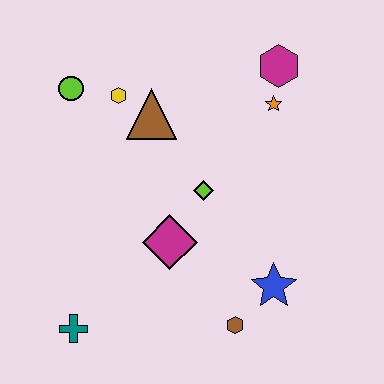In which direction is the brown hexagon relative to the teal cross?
The brown hexagon is to the right of the teal cross.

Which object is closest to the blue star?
The brown hexagon is closest to the blue star.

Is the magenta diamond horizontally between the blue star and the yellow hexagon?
Yes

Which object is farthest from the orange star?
The teal cross is farthest from the orange star.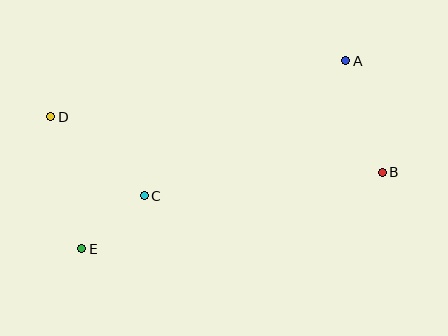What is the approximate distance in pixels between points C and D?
The distance between C and D is approximately 122 pixels.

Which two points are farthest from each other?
Points B and D are farthest from each other.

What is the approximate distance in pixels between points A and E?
The distance between A and E is approximately 324 pixels.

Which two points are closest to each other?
Points C and E are closest to each other.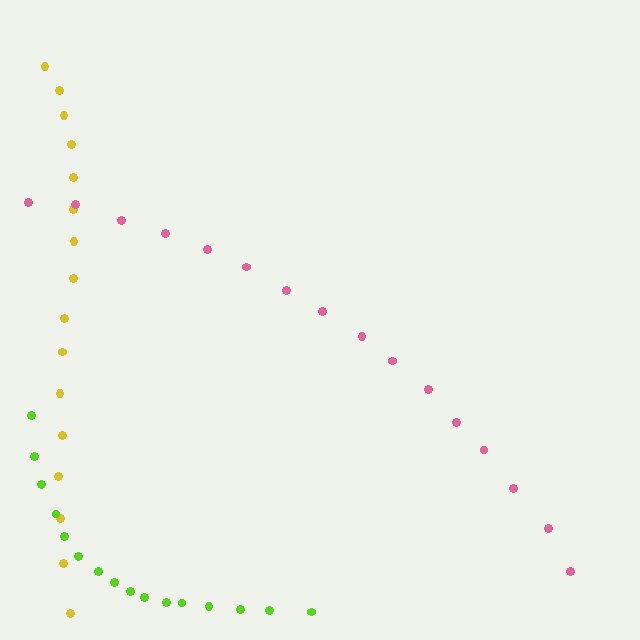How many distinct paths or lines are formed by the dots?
There are 3 distinct paths.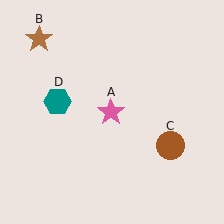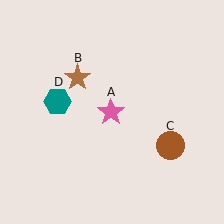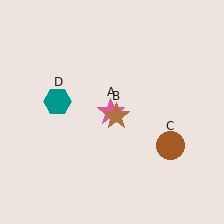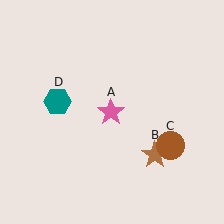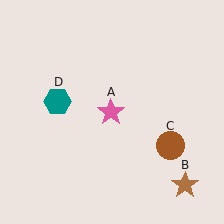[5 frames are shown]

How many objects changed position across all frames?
1 object changed position: brown star (object B).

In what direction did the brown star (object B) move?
The brown star (object B) moved down and to the right.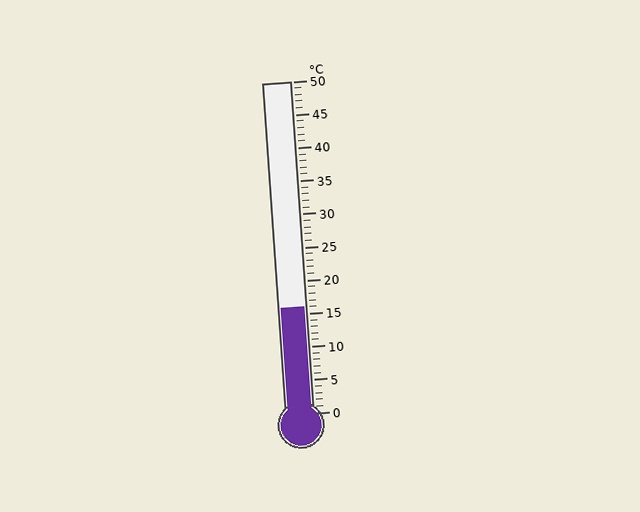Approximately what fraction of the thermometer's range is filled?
The thermometer is filled to approximately 30% of its range.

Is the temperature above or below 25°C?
The temperature is below 25°C.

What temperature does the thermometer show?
The thermometer shows approximately 16°C.